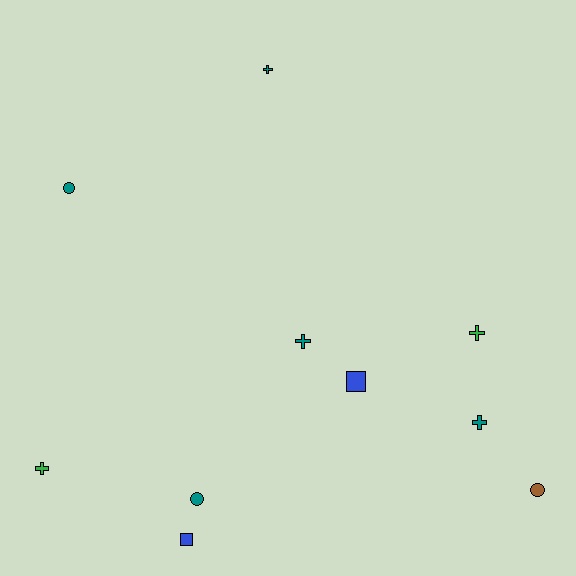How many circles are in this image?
There are 3 circles.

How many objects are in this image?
There are 10 objects.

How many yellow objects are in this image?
There are no yellow objects.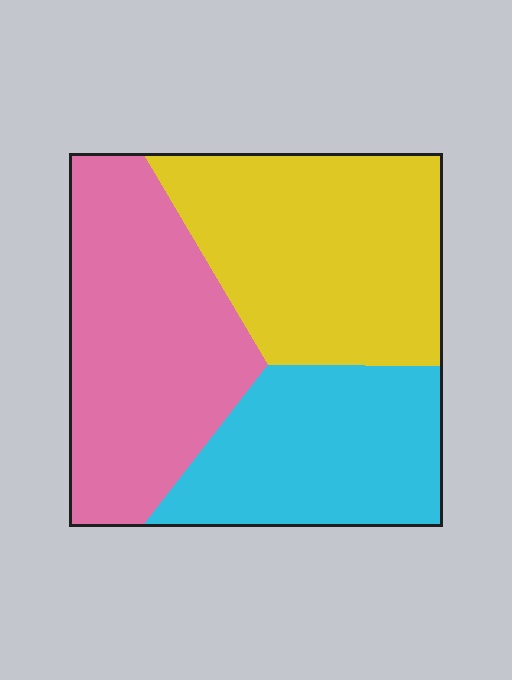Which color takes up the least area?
Cyan, at roughly 30%.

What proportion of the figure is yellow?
Yellow covers roughly 35% of the figure.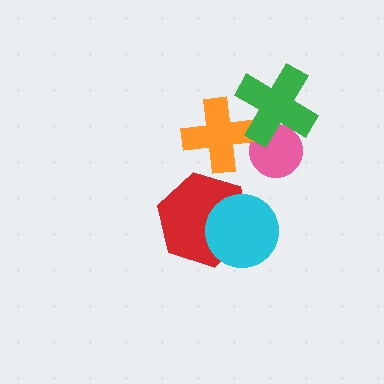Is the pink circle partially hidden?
Yes, it is partially covered by another shape.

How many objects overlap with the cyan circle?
1 object overlaps with the cyan circle.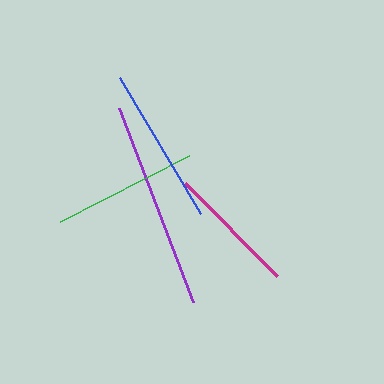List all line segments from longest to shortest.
From longest to shortest: purple, blue, green, magenta.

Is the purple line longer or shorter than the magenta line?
The purple line is longer than the magenta line.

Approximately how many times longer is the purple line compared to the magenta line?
The purple line is approximately 1.6 times the length of the magenta line.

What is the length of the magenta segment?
The magenta segment is approximately 131 pixels long.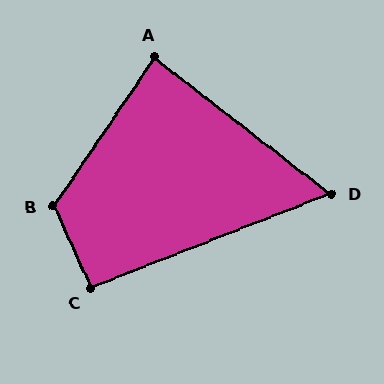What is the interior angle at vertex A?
Approximately 87 degrees (approximately right).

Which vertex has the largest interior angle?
B, at approximately 121 degrees.